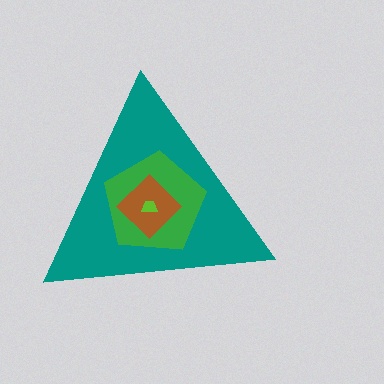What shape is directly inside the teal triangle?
The green pentagon.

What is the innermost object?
The lime trapezoid.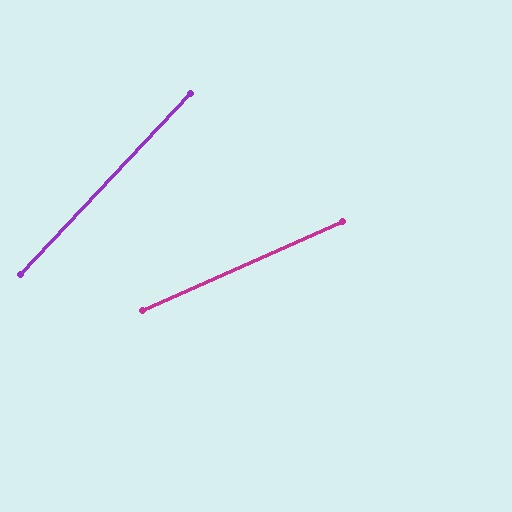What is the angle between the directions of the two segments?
Approximately 23 degrees.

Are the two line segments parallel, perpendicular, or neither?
Neither parallel nor perpendicular — they differ by about 23°.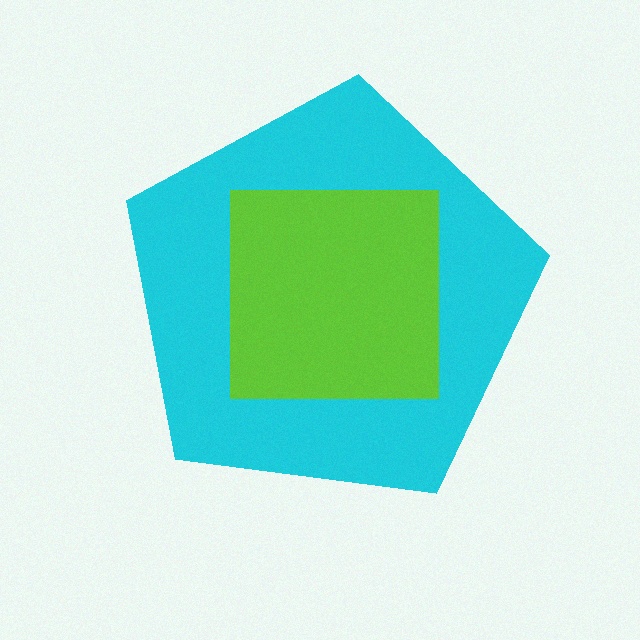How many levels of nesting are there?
2.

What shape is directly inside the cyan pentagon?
The lime square.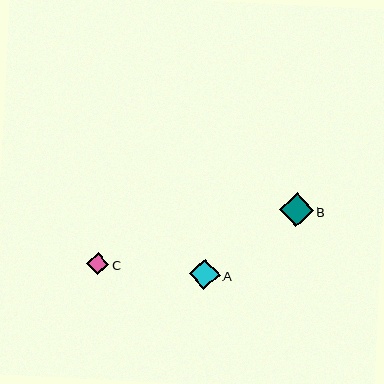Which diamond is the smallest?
Diamond C is the smallest with a size of approximately 22 pixels.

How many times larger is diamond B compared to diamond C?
Diamond B is approximately 1.6 times the size of diamond C.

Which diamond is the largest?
Diamond B is the largest with a size of approximately 34 pixels.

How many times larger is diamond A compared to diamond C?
Diamond A is approximately 1.4 times the size of diamond C.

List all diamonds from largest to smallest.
From largest to smallest: B, A, C.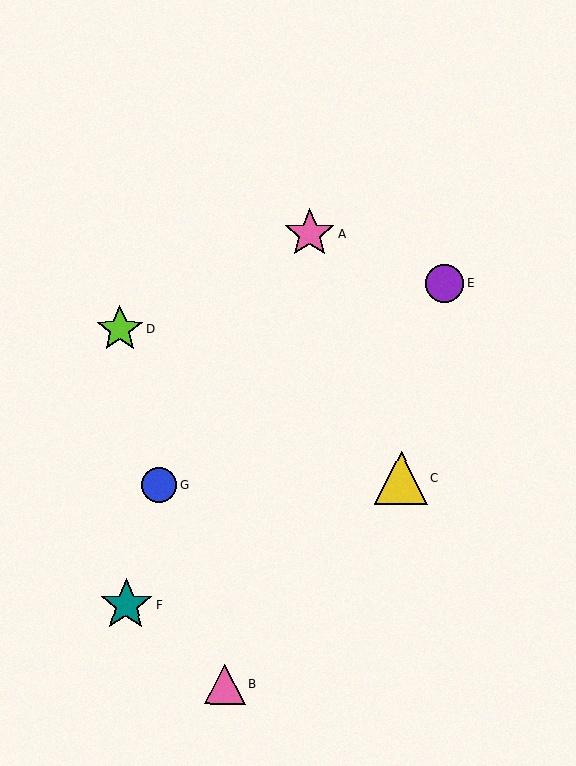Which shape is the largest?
The teal star (labeled F) is the largest.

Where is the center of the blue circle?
The center of the blue circle is at (160, 485).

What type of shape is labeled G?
Shape G is a blue circle.